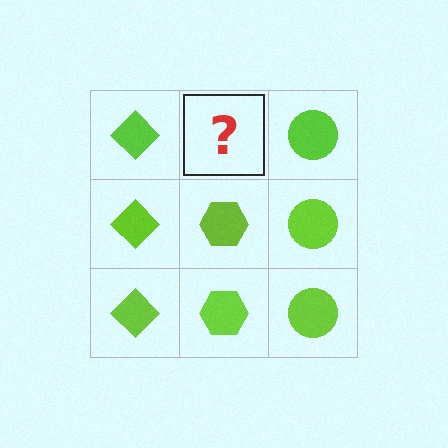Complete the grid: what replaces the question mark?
The question mark should be replaced with a lime hexagon.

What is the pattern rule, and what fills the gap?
The rule is that each column has a consistent shape. The gap should be filled with a lime hexagon.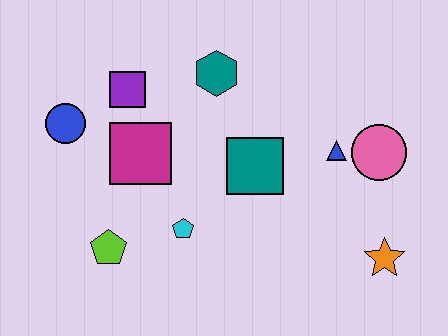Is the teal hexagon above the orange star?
Yes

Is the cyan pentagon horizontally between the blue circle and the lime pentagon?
No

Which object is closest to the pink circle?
The blue triangle is closest to the pink circle.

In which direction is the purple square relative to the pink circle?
The purple square is to the left of the pink circle.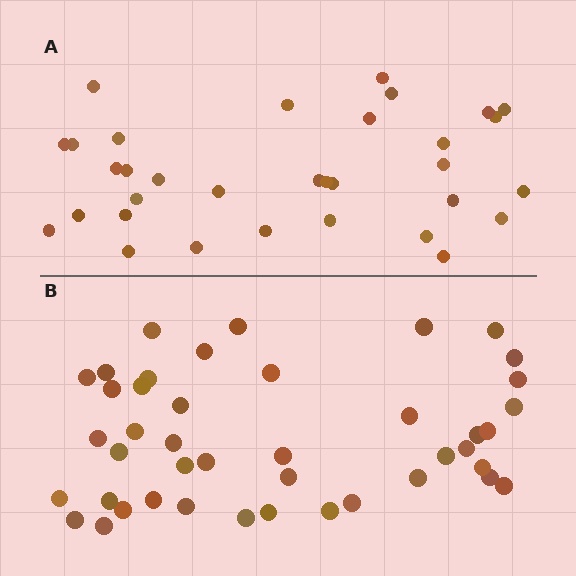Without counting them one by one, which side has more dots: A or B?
Region B (the bottom region) has more dots.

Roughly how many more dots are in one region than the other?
Region B has roughly 10 or so more dots than region A.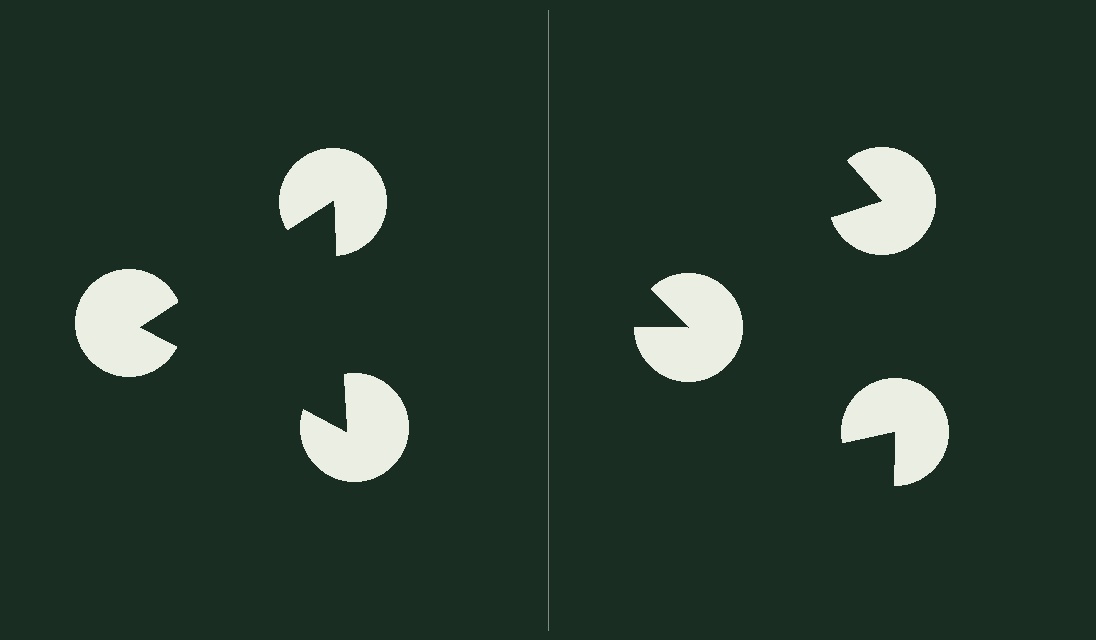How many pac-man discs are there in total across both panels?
6 — 3 on each side.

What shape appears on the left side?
An illusory triangle.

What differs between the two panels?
The pac-man discs are positioned identically on both sides; only the wedge orientations differ. On the left they align to a triangle; on the right they are misaligned.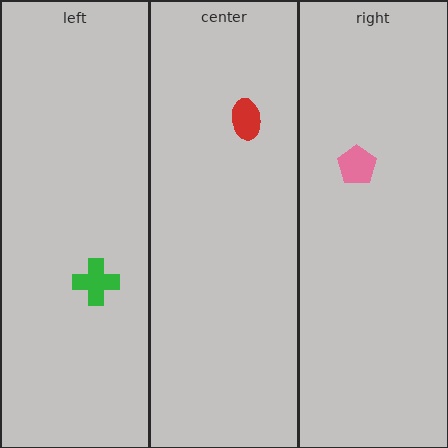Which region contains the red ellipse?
The center region.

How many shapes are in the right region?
1.